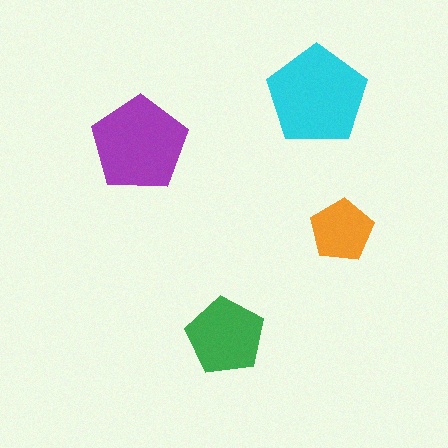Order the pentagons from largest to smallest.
the cyan one, the purple one, the green one, the orange one.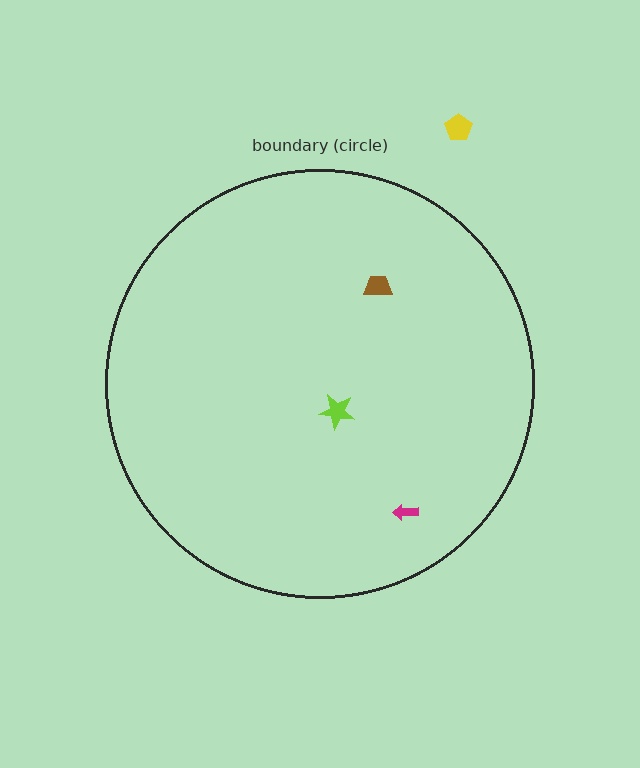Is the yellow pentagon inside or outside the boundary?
Outside.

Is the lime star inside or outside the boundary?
Inside.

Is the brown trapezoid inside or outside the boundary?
Inside.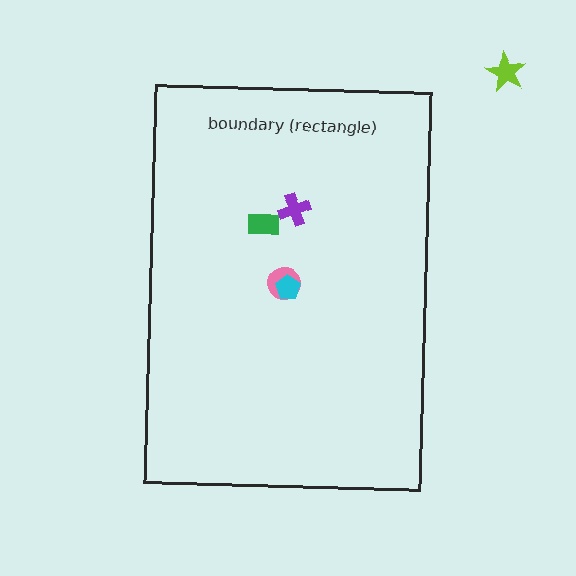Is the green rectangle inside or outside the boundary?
Inside.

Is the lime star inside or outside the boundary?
Outside.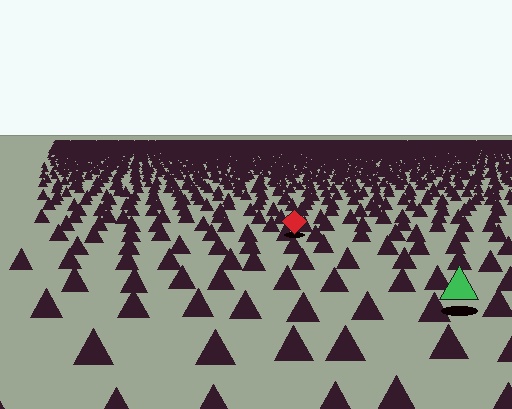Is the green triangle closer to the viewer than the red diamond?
Yes. The green triangle is closer — you can tell from the texture gradient: the ground texture is coarser near it.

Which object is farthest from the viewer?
The red diamond is farthest from the viewer. It appears smaller and the ground texture around it is denser.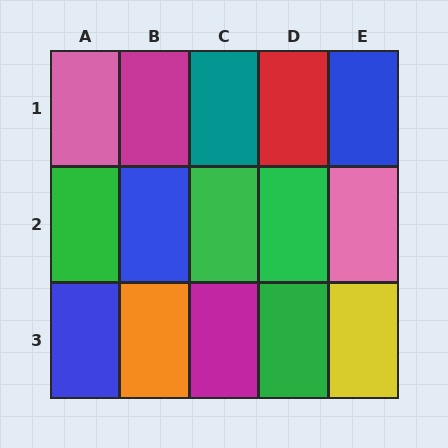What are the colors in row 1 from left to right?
Pink, magenta, teal, red, blue.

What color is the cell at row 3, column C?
Magenta.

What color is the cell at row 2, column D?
Green.